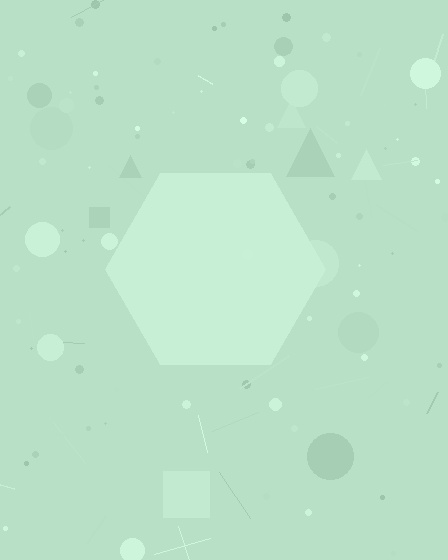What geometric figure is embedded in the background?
A hexagon is embedded in the background.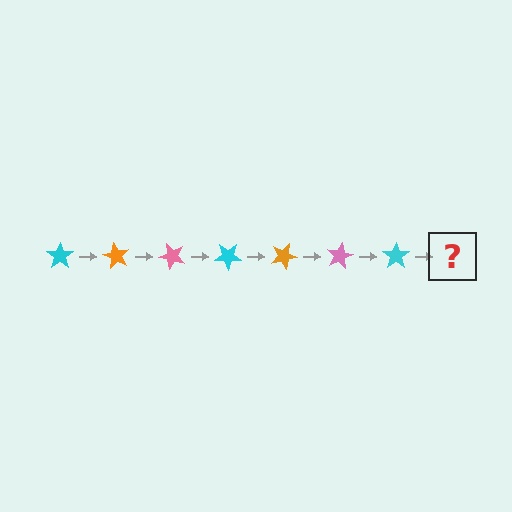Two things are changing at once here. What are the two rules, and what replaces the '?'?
The two rules are that it rotates 60 degrees each step and the color cycles through cyan, orange, and pink. The '?' should be an orange star, rotated 420 degrees from the start.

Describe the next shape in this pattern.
It should be an orange star, rotated 420 degrees from the start.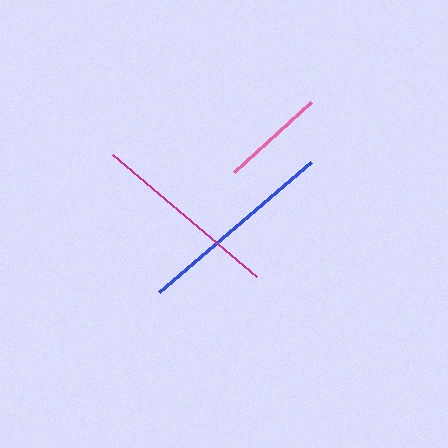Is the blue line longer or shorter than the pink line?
The blue line is longer than the pink line.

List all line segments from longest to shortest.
From longest to shortest: blue, magenta, pink.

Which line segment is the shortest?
The pink line is the shortest at approximately 105 pixels.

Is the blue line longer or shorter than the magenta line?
The blue line is longer than the magenta line.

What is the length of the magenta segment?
The magenta segment is approximately 189 pixels long.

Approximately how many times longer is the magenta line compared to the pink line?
The magenta line is approximately 1.8 times the length of the pink line.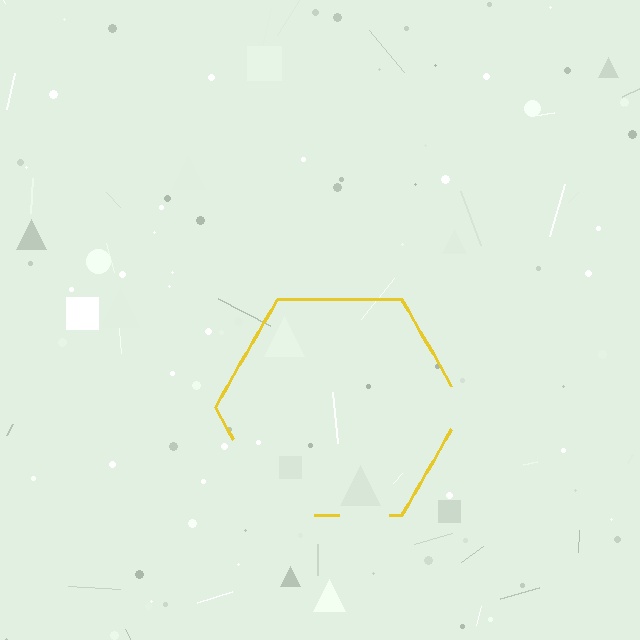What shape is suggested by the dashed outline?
The dashed outline suggests a hexagon.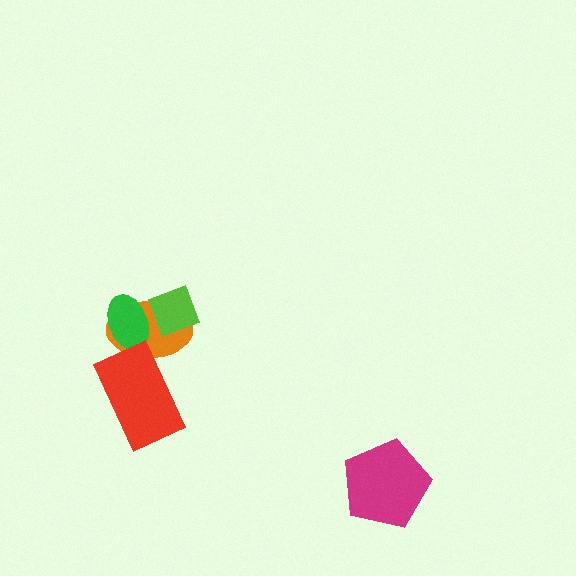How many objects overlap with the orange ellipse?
3 objects overlap with the orange ellipse.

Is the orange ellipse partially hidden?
Yes, it is partially covered by another shape.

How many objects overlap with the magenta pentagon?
0 objects overlap with the magenta pentagon.